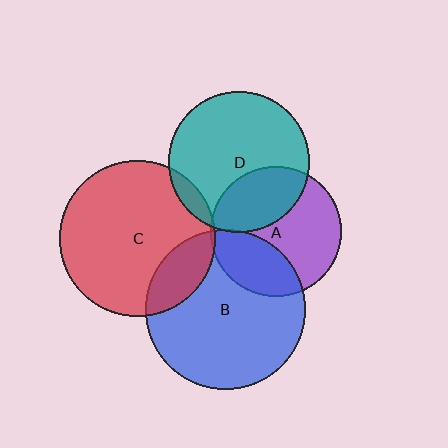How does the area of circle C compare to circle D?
Approximately 1.2 times.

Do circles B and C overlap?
Yes.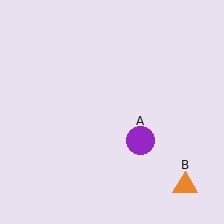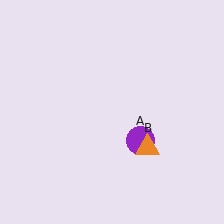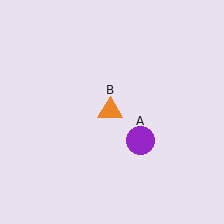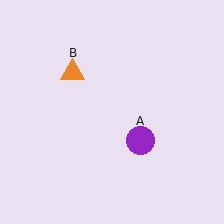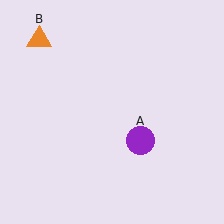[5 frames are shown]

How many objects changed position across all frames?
1 object changed position: orange triangle (object B).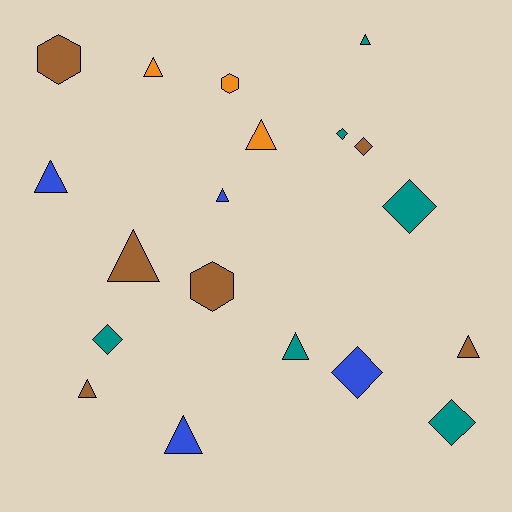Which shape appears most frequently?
Triangle, with 10 objects.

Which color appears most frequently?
Brown, with 6 objects.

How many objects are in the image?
There are 19 objects.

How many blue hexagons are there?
There are no blue hexagons.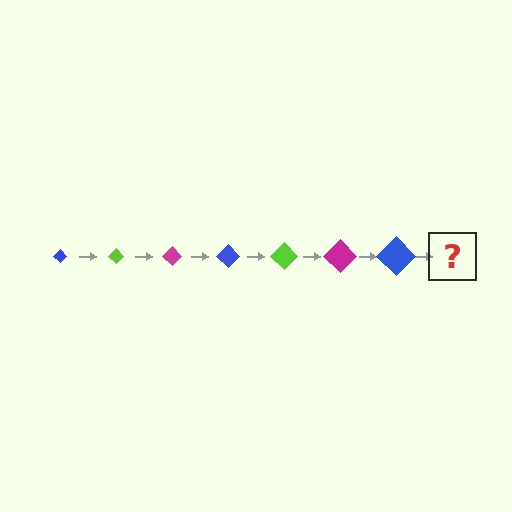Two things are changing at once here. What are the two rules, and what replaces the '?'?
The two rules are that the diamond grows larger each step and the color cycles through blue, lime, and magenta. The '?' should be a lime diamond, larger than the previous one.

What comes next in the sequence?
The next element should be a lime diamond, larger than the previous one.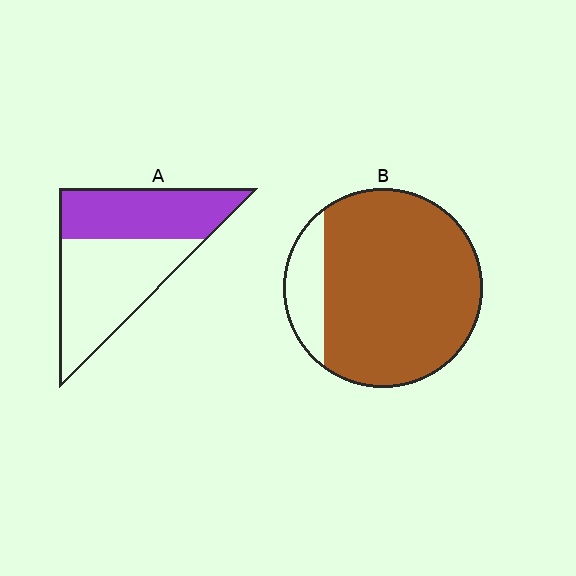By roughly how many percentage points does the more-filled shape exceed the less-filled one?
By roughly 40 percentage points (B over A).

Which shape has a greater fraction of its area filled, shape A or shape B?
Shape B.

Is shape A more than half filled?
No.